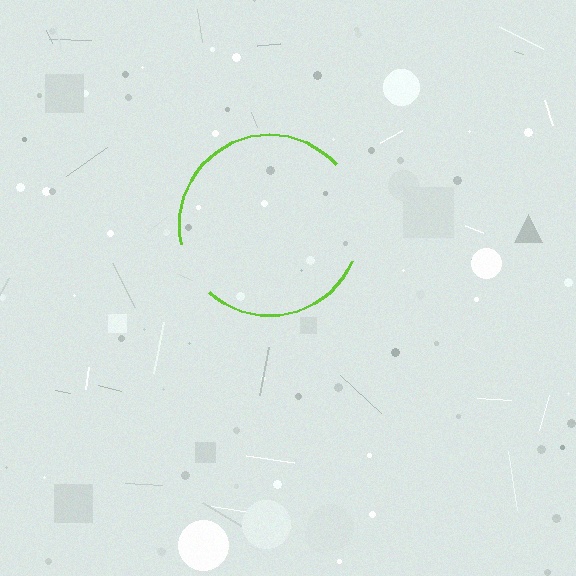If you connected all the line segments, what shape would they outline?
They would outline a circle.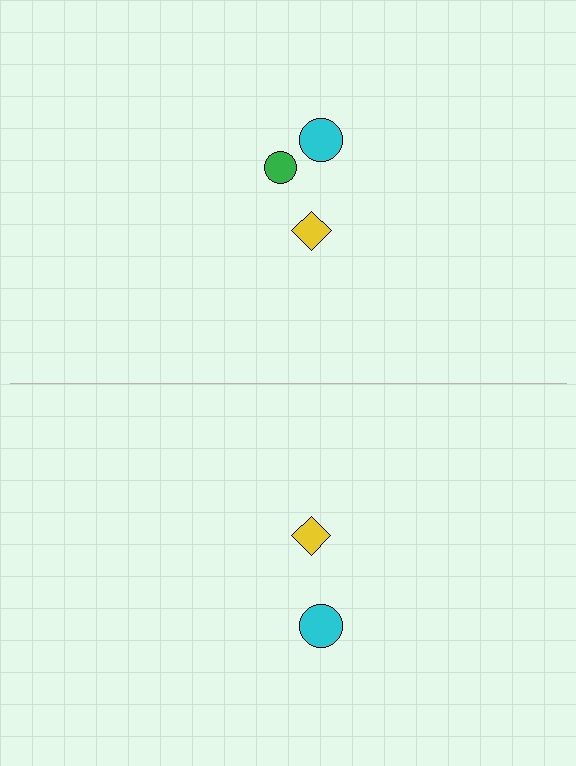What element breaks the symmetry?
A green circle is missing from the bottom side.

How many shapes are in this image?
There are 5 shapes in this image.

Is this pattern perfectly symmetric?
No, the pattern is not perfectly symmetric. A green circle is missing from the bottom side.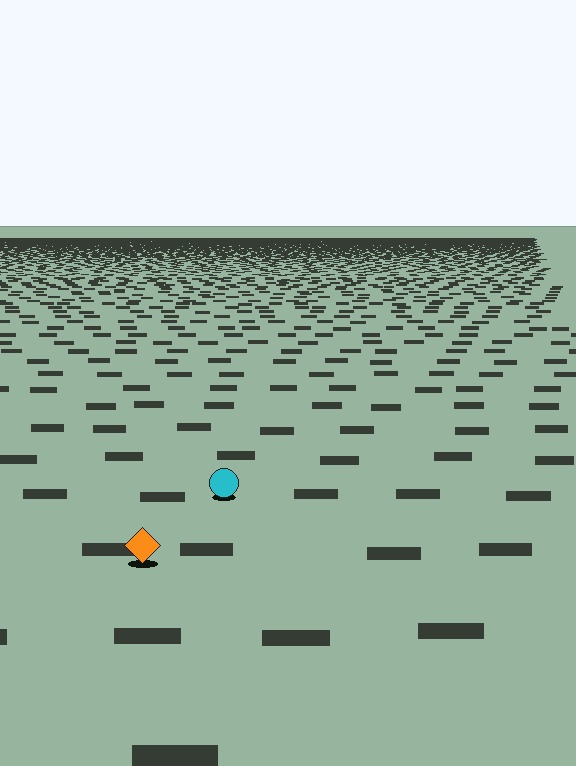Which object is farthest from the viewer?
The cyan circle is farthest from the viewer. It appears smaller and the ground texture around it is denser.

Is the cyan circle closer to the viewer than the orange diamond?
No. The orange diamond is closer — you can tell from the texture gradient: the ground texture is coarser near it.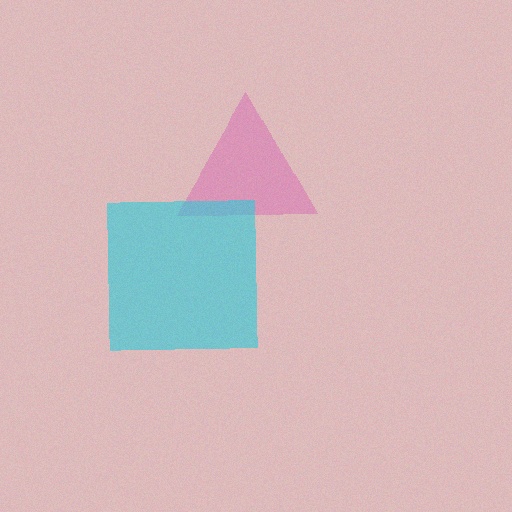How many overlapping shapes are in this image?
There are 2 overlapping shapes in the image.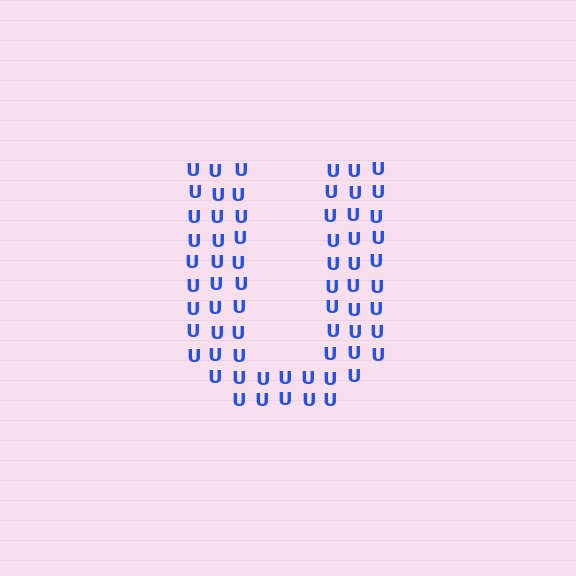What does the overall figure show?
The overall figure shows the letter U.